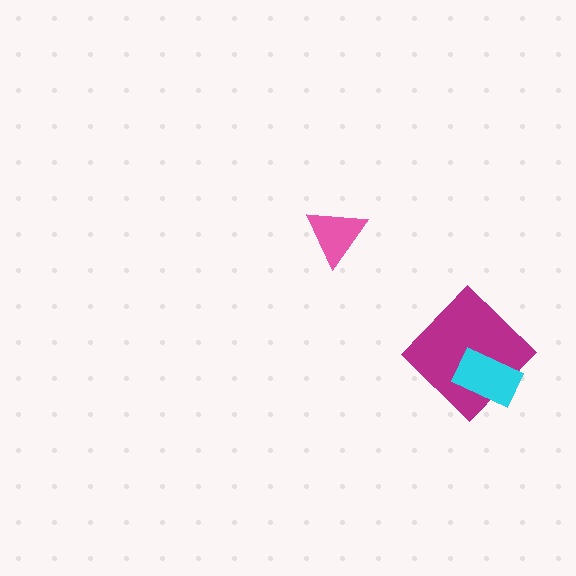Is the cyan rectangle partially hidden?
No, no other shape covers it.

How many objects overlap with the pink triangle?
0 objects overlap with the pink triangle.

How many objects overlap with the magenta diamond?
1 object overlaps with the magenta diamond.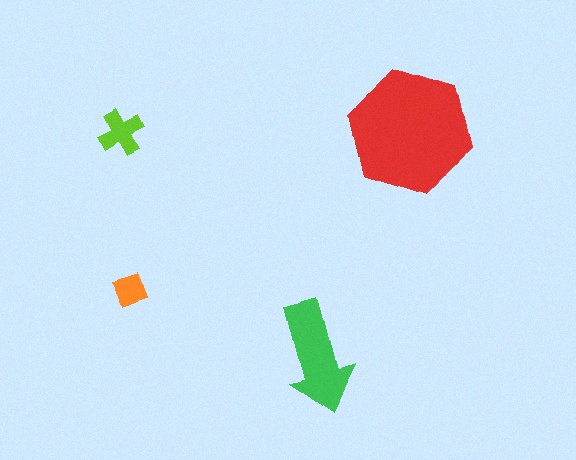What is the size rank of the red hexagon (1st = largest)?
1st.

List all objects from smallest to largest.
The orange diamond, the lime cross, the green arrow, the red hexagon.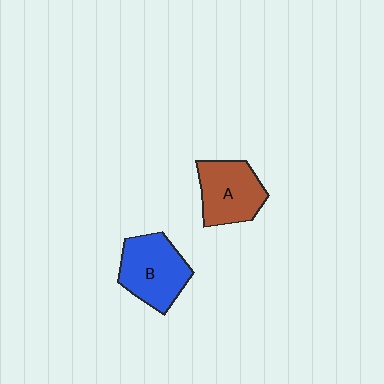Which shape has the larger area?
Shape B (blue).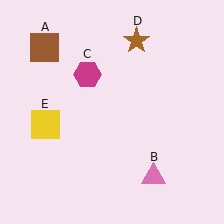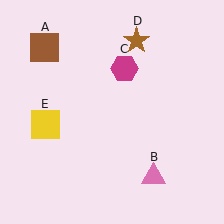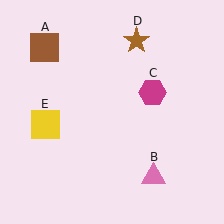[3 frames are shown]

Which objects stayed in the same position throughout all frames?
Brown square (object A) and pink triangle (object B) and brown star (object D) and yellow square (object E) remained stationary.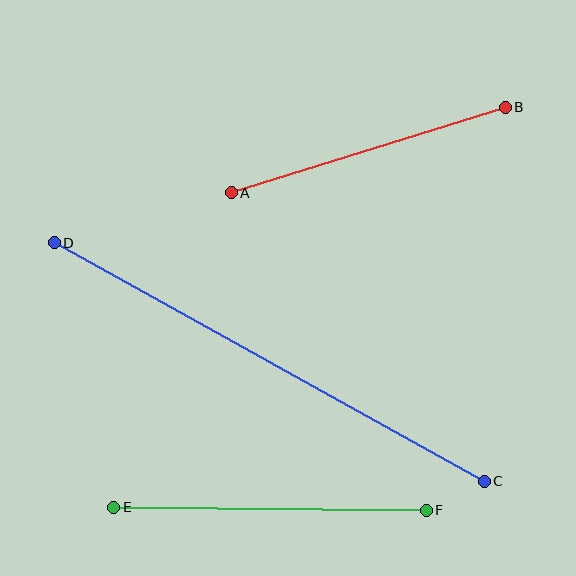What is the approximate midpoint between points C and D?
The midpoint is at approximately (269, 362) pixels.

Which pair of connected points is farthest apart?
Points C and D are farthest apart.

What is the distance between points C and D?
The distance is approximately 491 pixels.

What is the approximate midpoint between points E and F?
The midpoint is at approximately (270, 509) pixels.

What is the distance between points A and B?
The distance is approximately 287 pixels.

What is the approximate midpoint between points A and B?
The midpoint is at approximately (368, 150) pixels.